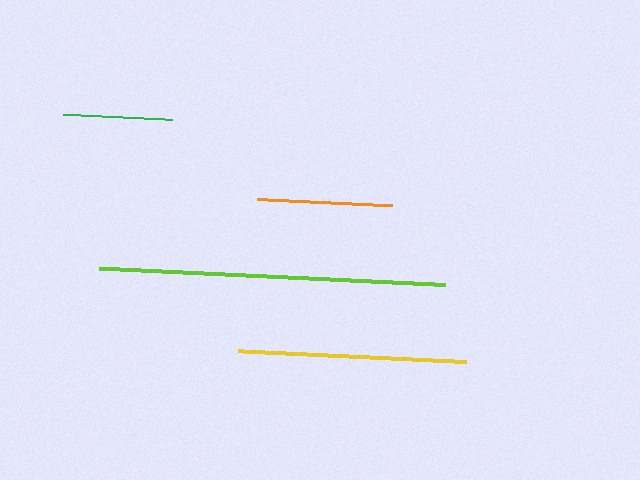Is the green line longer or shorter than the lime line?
The lime line is longer than the green line.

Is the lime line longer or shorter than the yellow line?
The lime line is longer than the yellow line.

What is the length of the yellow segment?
The yellow segment is approximately 229 pixels long.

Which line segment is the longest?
The lime line is the longest at approximately 346 pixels.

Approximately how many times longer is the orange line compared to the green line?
The orange line is approximately 1.2 times the length of the green line.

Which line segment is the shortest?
The green line is the shortest at approximately 109 pixels.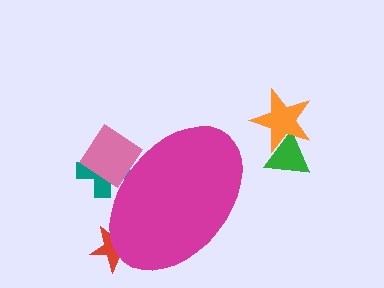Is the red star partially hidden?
Yes, the red star is partially hidden behind the magenta ellipse.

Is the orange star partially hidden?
No, the orange star is fully visible.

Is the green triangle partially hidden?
No, the green triangle is fully visible.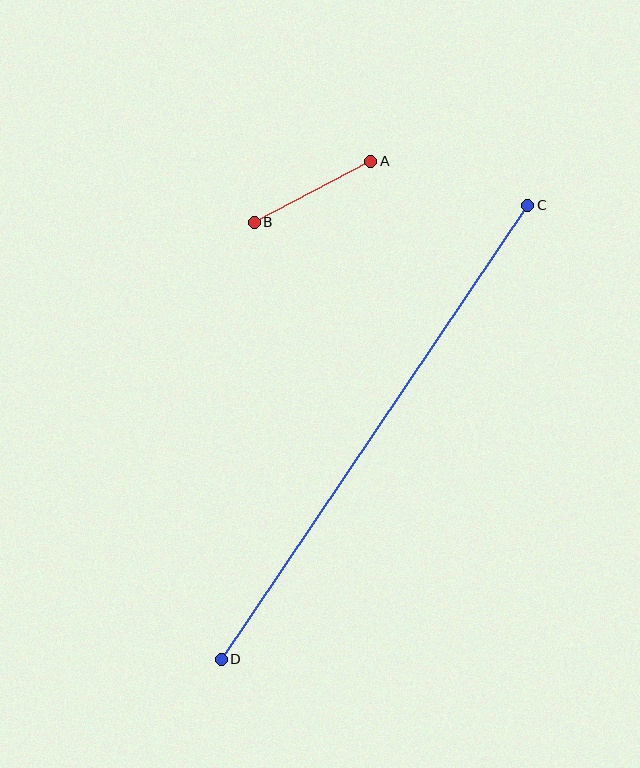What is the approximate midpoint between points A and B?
The midpoint is at approximately (313, 192) pixels.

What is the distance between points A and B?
The distance is approximately 131 pixels.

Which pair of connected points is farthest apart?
Points C and D are farthest apart.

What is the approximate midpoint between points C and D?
The midpoint is at approximately (375, 432) pixels.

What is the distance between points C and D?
The distance is approximately 548 pixels.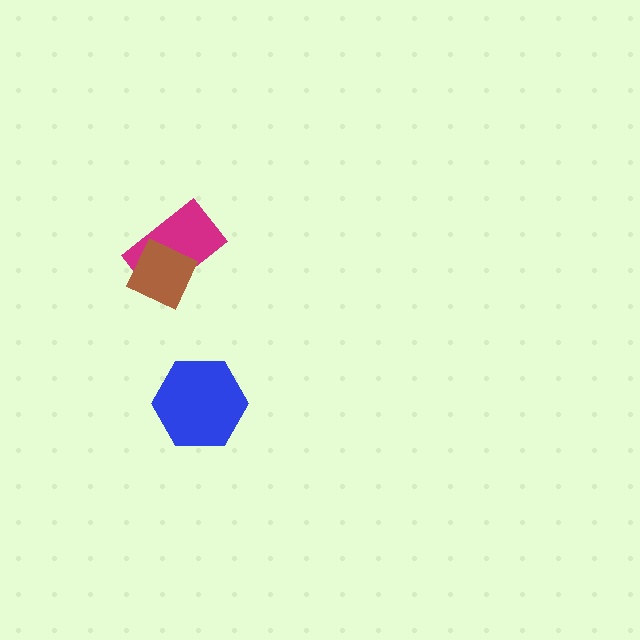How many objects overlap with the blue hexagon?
0 objects overlap with the blue hexagon.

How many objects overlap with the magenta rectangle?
1 object overlaps with the magenta rectangle.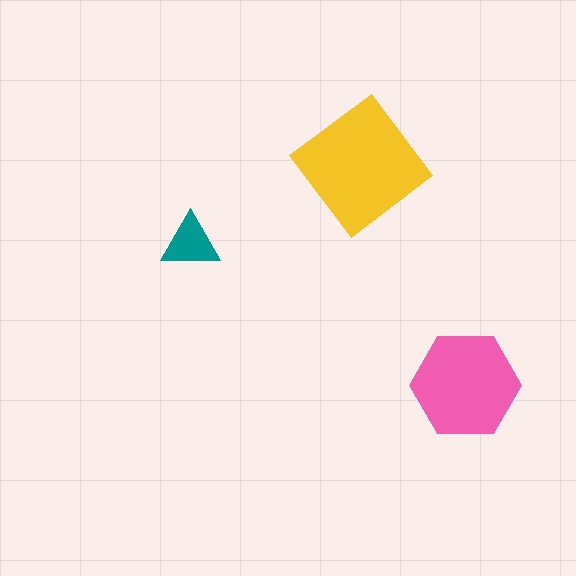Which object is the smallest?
The teal triangle.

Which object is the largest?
The yellow diamond.